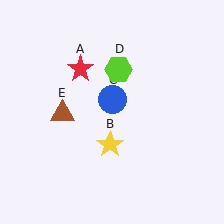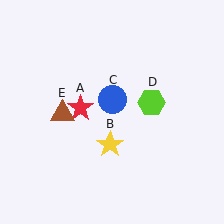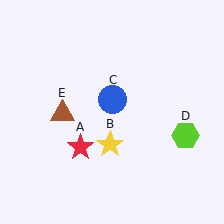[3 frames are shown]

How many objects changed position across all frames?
2 objects changed position: red star (object A), lime hexagon (object D).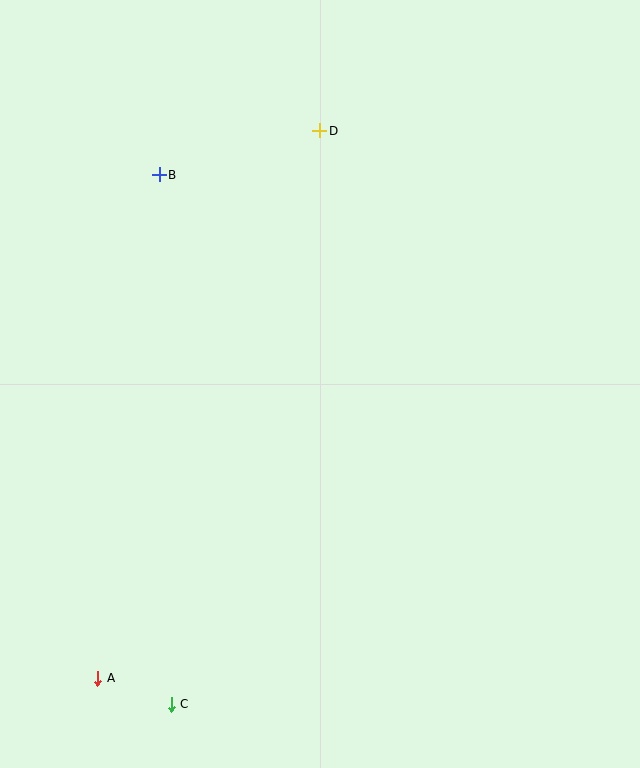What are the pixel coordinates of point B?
Point B is at (159, 175).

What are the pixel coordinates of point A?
Point A is at (98, 678).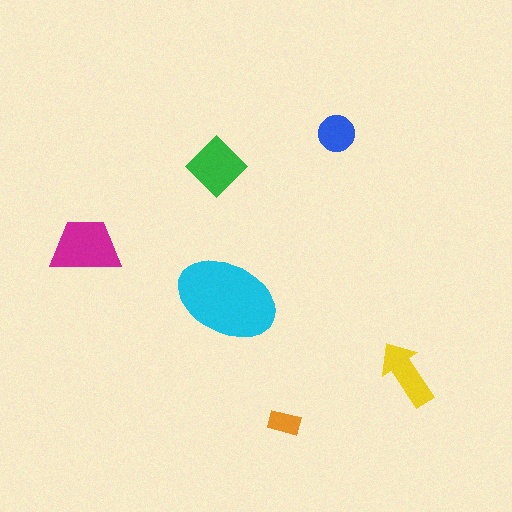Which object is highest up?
The blue circle is topmost.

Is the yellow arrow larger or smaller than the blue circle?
Larger.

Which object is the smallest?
The orange rectangle.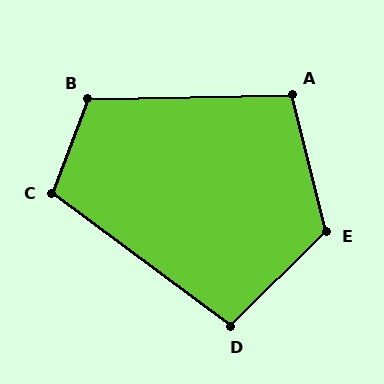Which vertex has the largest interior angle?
E, at approximately 121 degrees.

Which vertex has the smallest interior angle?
D, at approximately 98 degrees.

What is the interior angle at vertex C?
Approximately 106 degrees (obtuse).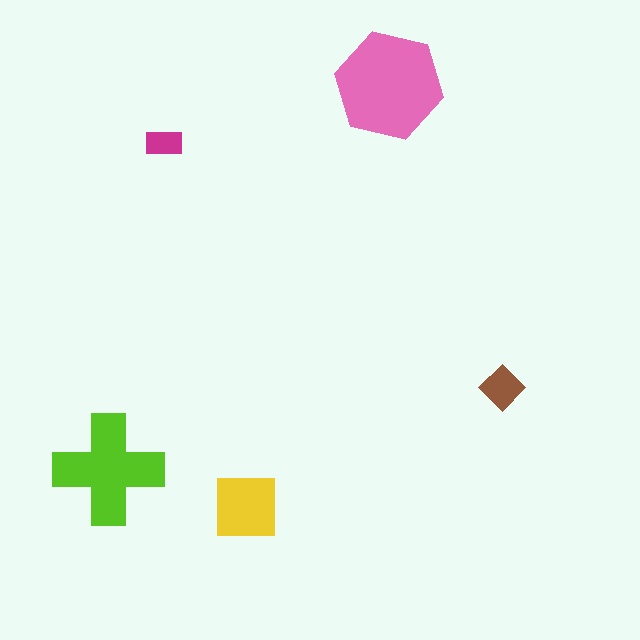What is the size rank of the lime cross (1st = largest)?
2nd.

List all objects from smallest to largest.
The magenta rectangle, the brown diamond, the yellow square, the lime cross, the pink hexagon.